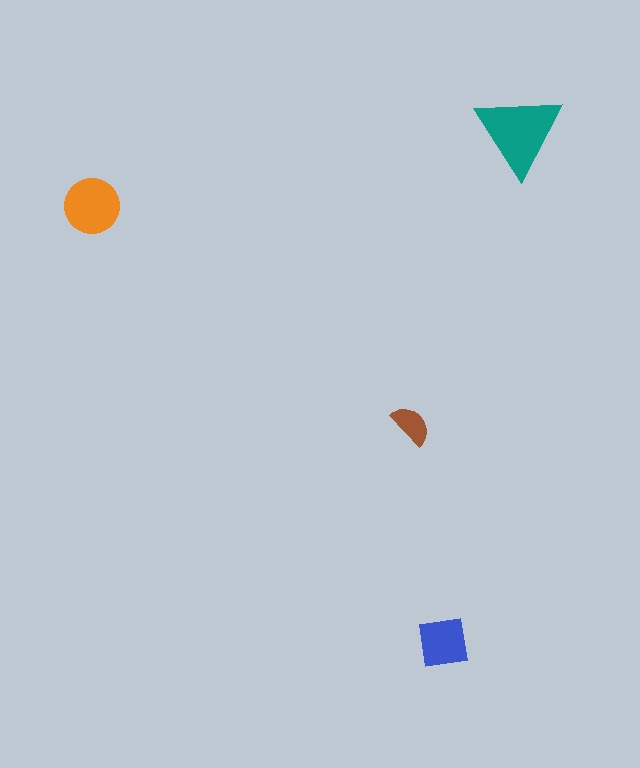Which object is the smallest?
The brown semicircle.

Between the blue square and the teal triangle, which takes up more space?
The teal triangle.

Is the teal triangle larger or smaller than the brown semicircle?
Larger.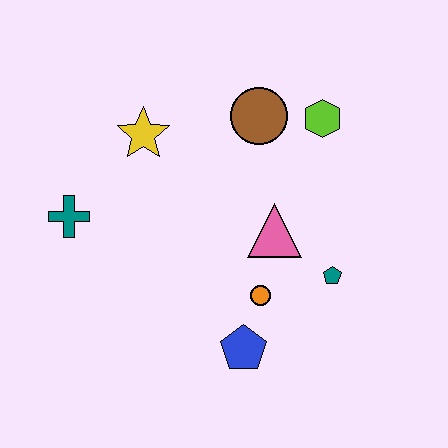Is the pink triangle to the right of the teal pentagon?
No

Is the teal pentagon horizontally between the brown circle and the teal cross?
No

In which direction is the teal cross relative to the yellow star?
The teal cross is below the yellow star.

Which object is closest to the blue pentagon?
The orange circle is closest to the blue pentagon.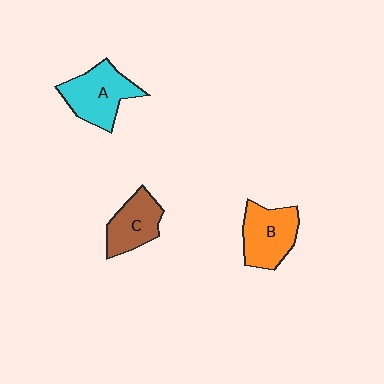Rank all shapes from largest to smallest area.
From largest to smallest: A (cyan), B (orange), C (brown).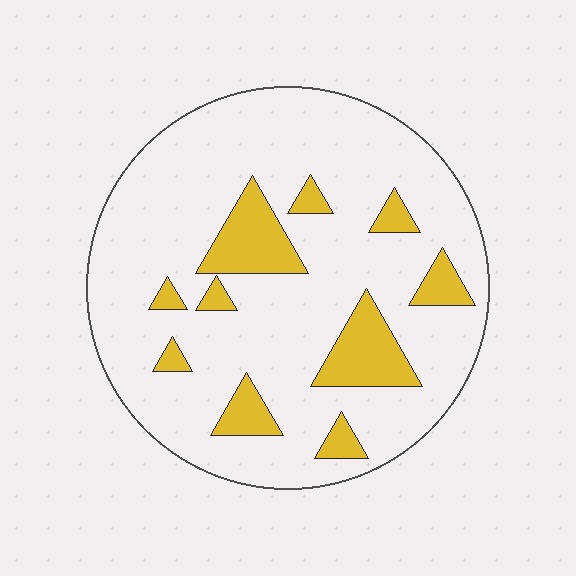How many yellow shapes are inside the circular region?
10.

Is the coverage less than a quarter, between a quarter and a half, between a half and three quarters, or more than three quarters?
Less than a quarter.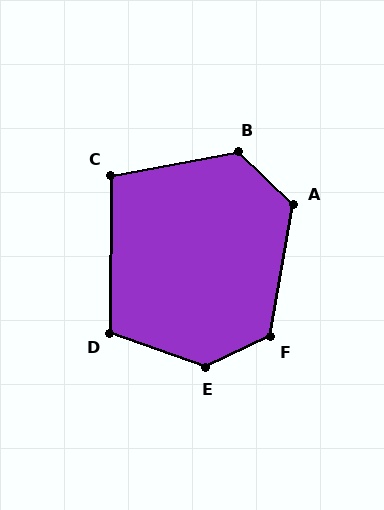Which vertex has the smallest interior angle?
C, at approximately 101 degrees.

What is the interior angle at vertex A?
Approximately 124 degrees (obtuse).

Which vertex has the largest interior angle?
E, at approximately 135 degrees.